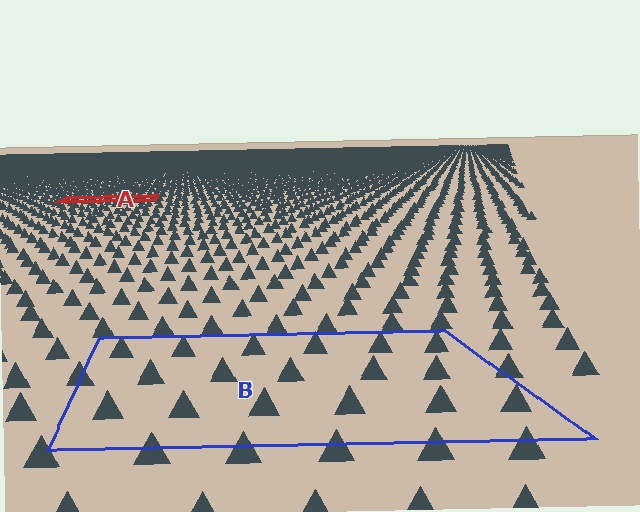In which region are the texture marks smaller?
The texture marks are smaller in region A, because it is farther away.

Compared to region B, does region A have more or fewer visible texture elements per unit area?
Region A has more texture elements per unit area — they are packed more densely because it is farther away.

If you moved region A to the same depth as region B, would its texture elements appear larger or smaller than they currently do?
They would appear larger. At a closer depth, the same texture elements are projected at a bigger on-screen size.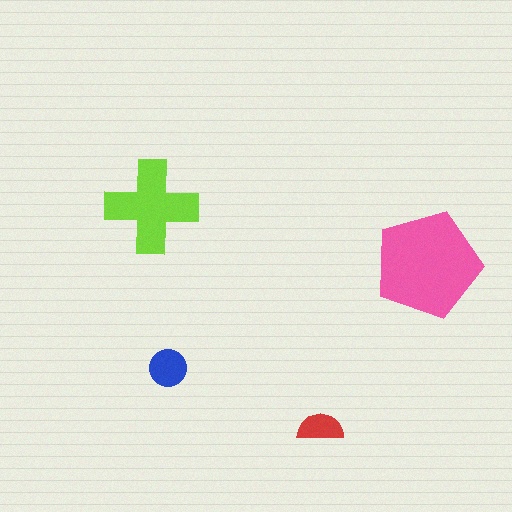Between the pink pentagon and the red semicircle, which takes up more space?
The pink pentagon.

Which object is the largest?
The pink pentagon.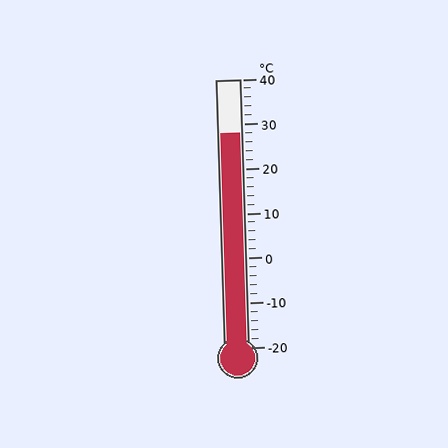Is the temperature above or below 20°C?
The temperature is above 20°C.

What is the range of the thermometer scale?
The thermometer scale ranges from -20°C to 40°C.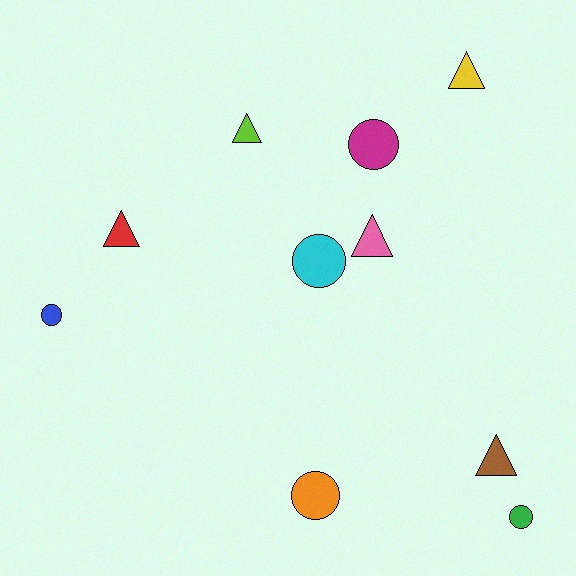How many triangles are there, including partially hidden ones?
There are 5 triangles.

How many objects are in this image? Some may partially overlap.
There are 10 objects.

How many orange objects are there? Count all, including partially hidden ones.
There is 1 orange object.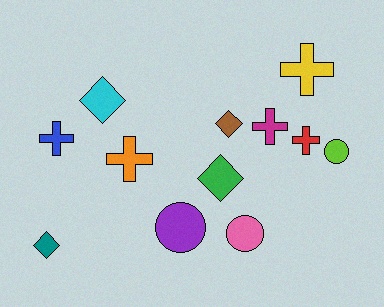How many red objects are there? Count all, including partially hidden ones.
There is 1 red object.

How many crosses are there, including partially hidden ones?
There are 5 crosses.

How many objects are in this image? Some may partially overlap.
There are 12 objects.